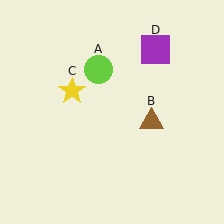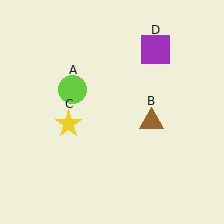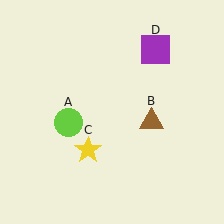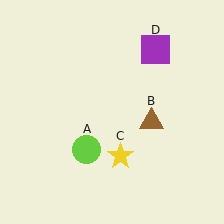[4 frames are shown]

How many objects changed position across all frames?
2 objects changed position: lime circle (object A), yellow star (object C).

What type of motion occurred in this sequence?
The lime circle (object A), yellow star (object C) rotated counterclockwise around the center of the scene.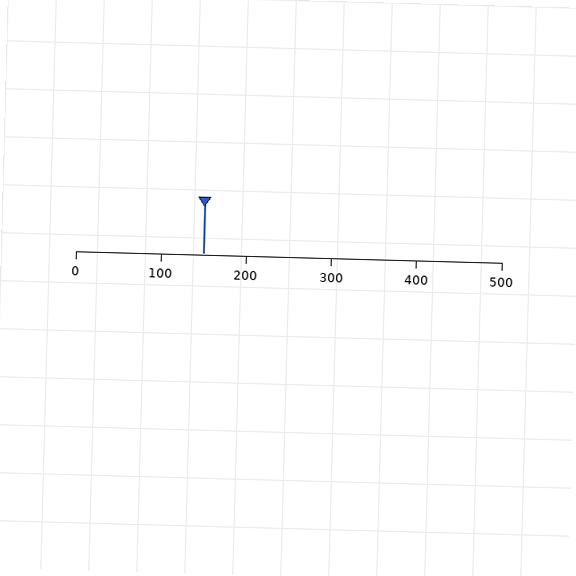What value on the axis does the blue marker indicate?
The marker indicates approximately 150.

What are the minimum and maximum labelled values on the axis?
The axis runs from 0 to 500.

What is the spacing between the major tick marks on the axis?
The major ticks are spaced 100 apart.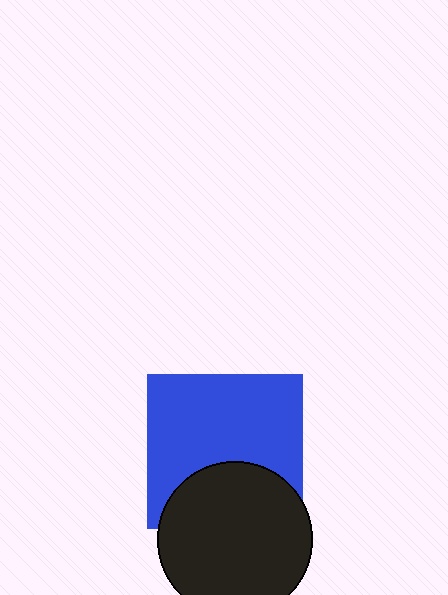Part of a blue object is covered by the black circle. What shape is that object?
It is a square.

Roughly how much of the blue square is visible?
Most of it is visible (roughly 68%).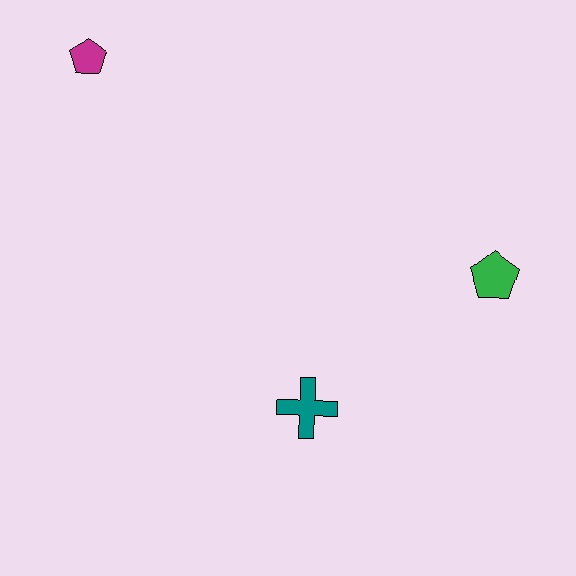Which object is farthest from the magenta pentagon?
The green pentagon is farthest from the magenta pentagon.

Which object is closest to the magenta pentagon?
The teal cross is closest to the magenta pentagon.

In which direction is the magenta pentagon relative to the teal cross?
The magenta pentagon is above the teal cross.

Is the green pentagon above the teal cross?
Yes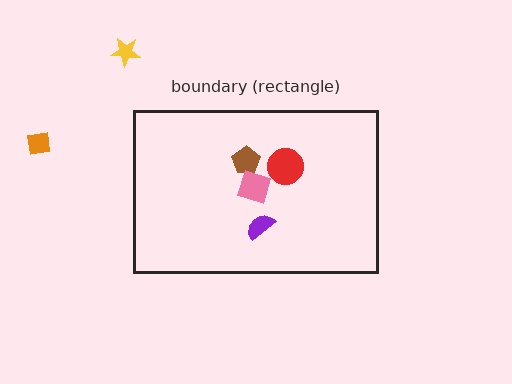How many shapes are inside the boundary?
4 inside, 2 outside.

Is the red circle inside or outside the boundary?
Inside.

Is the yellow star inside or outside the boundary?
Outside.